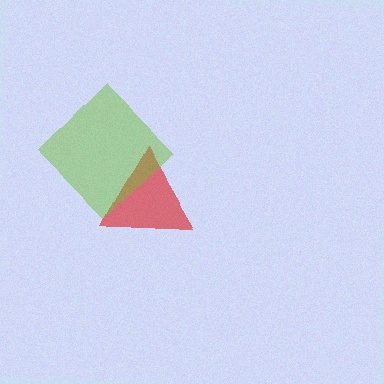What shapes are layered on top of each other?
The layered shapes are: a red triangle, a lime diamond.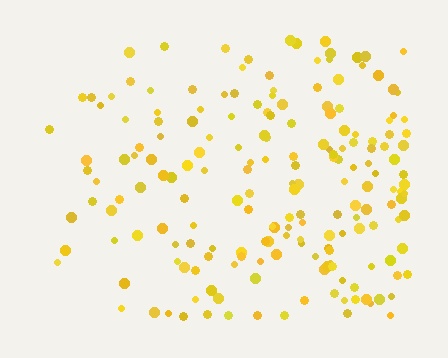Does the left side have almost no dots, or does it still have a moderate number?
Still a moderate number, just noticeably fewer than the right.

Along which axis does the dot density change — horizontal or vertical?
Horizontal.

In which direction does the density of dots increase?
From left to right, with the right side densest.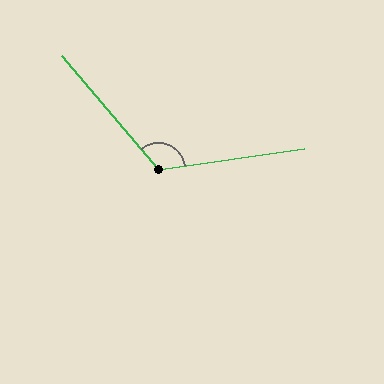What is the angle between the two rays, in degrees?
Approximately 123 degrees.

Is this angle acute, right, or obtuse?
It is obtuse.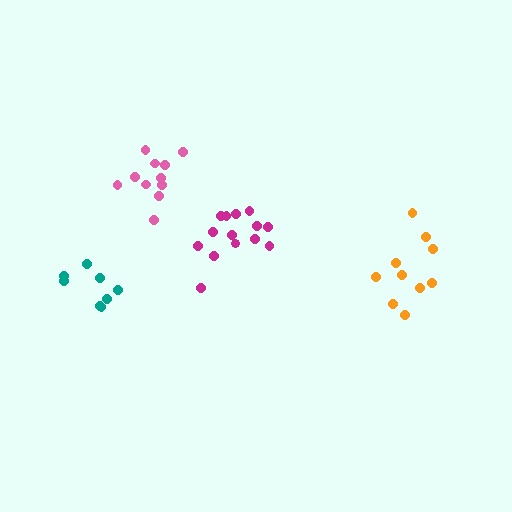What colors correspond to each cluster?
The clusters are colored: magenta, teal, orange, pink.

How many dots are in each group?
Group 1: 14 dots, Group 2: 8 dots, Group 3: 10 dots, Group 4: 11 dots (43 total).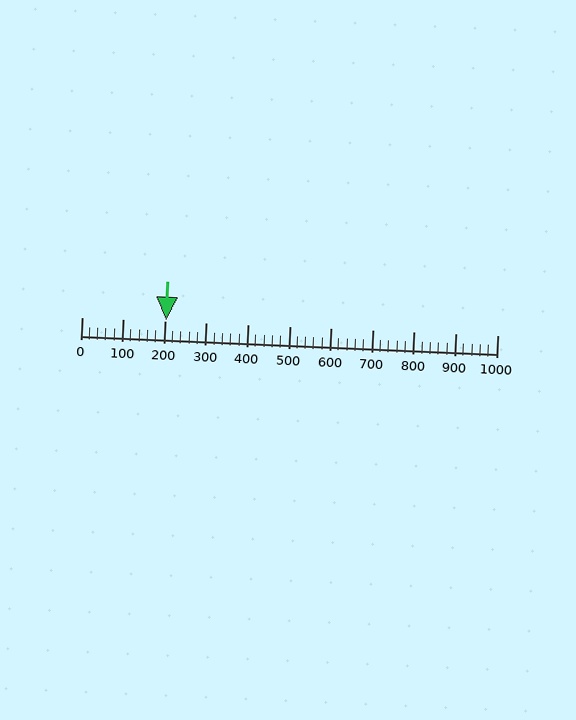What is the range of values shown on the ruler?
The ruler shows values from 0 to 1000.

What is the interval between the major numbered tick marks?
The major tick marks are spaced 100 units apart.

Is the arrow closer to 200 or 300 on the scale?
The arrow is closer to 200.